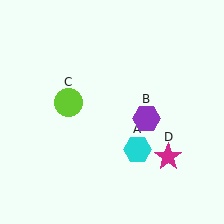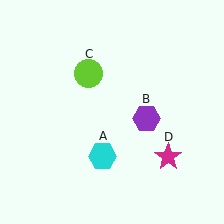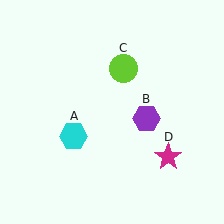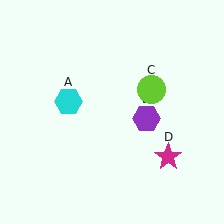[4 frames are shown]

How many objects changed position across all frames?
2 objects changed position: cyan hexagon (object A), lime circle (object C).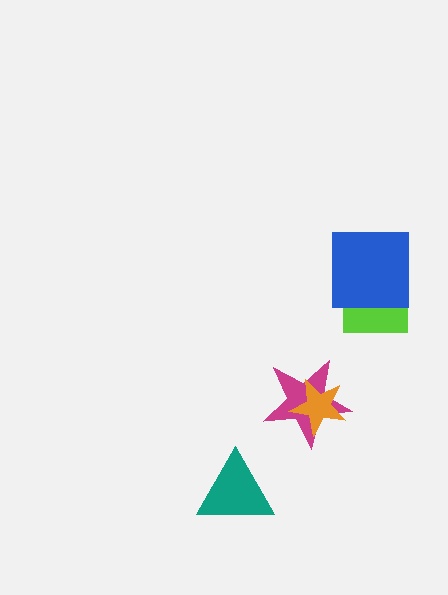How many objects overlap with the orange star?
1 object overlaps with the orange star.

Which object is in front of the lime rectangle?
The blue square is in front of the lime rectangle.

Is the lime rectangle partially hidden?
Yes, it is partially covered by another shape.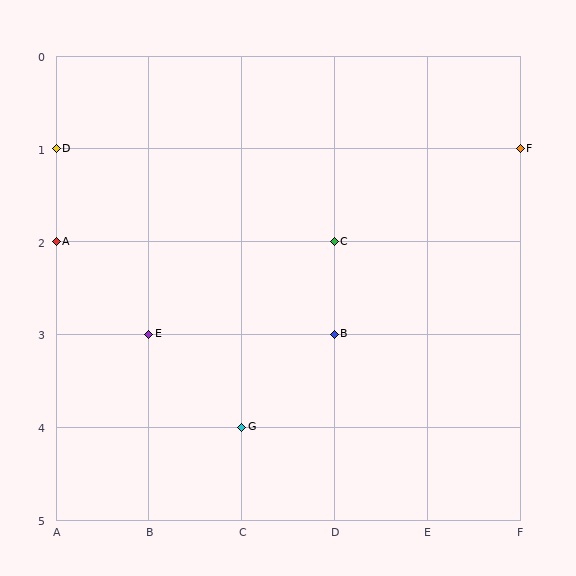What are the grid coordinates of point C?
Point C is at grid coordinates (D, 2).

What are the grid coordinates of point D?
Point D is at grid coordinates (A, 1).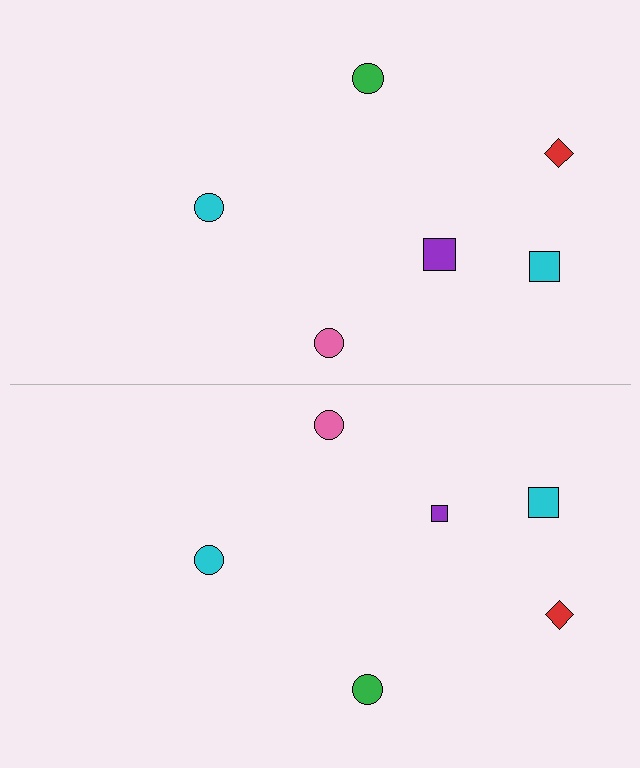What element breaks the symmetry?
The purple square on the bottom side has a different size than its mirror counterpart.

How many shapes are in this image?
There are 12 shapes in this image.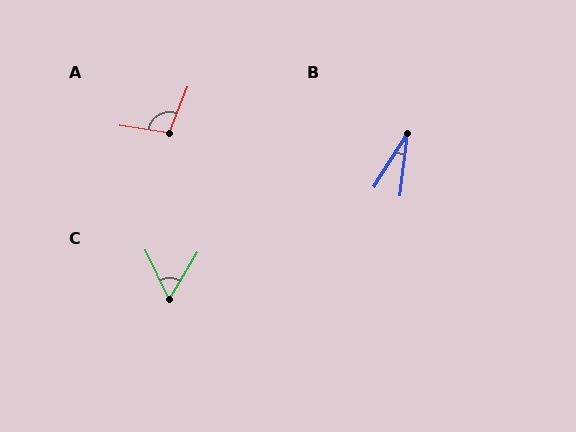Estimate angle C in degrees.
Approximately 57 degrees.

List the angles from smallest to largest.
B (25°), C (57°), A (102°).